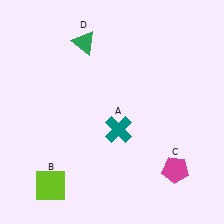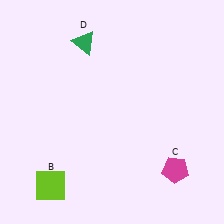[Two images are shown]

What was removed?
The teal cross (A) was removed in Image 2.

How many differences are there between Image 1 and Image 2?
There is 1 difference between the two images.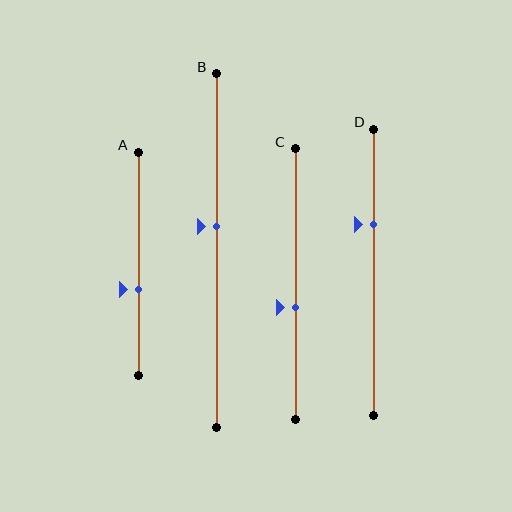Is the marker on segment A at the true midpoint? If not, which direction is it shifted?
No, the marker on segment A is shifted downward by about 11% of the segment length.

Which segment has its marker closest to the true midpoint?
Segment B has its marker closest to the true midpoint.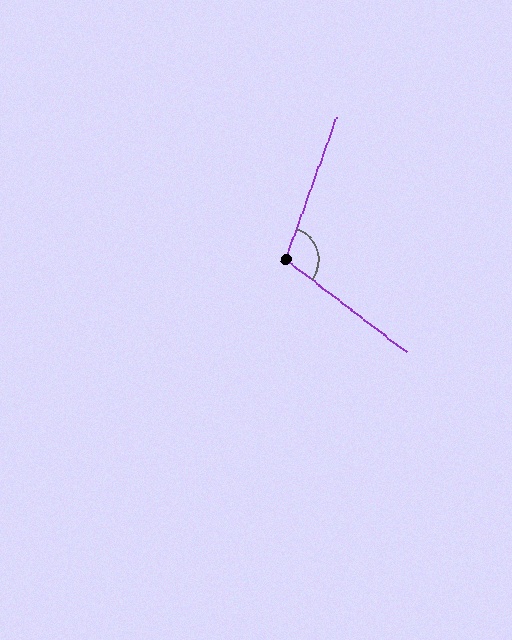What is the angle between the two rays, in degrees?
Approximately 108 degrees.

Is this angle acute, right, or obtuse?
It is obtuse.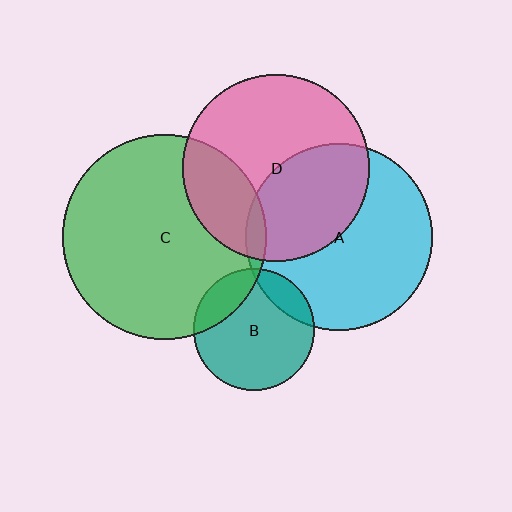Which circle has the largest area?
Circle C (green).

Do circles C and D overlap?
Yes.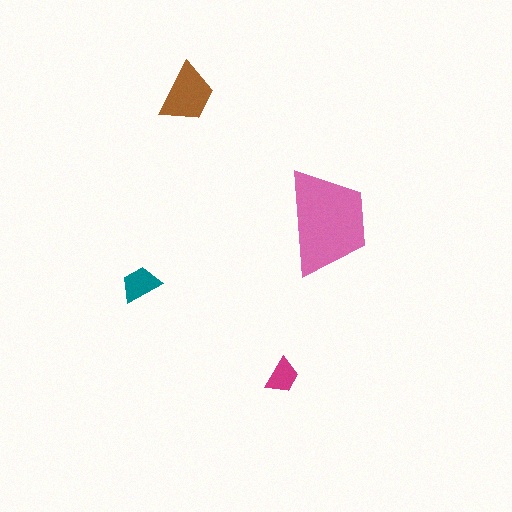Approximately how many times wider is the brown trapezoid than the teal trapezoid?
About 1.5 times wider.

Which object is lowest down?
The magenta trapezoid is bottommost.